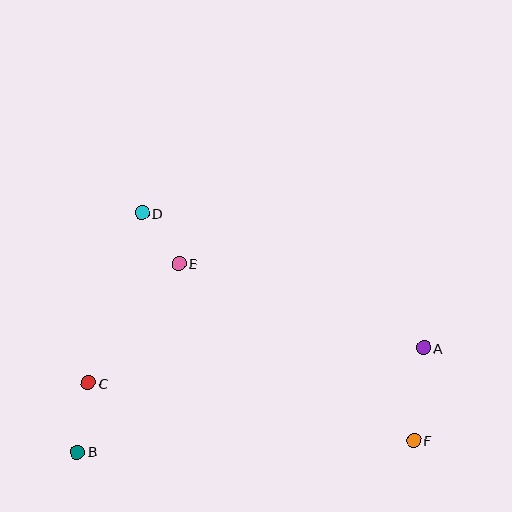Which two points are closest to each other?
Points D and E are closest to each other.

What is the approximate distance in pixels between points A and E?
The distance between A and E is approximately 259 pixels.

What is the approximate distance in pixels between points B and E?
The distance between B and E is approximately 214 pixels.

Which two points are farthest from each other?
Points A and B are farthest from each other.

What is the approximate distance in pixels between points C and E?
The distance between C and E is approximately 150 pixels.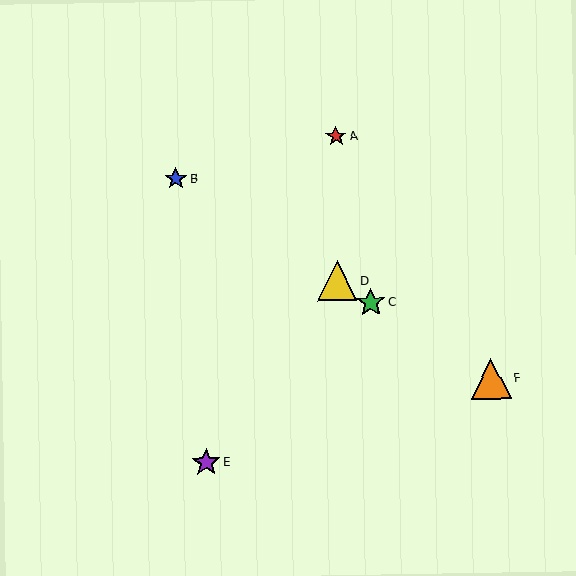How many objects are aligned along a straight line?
4 objects (B, C, D, F) are aligned along a straight line.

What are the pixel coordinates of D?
Object D is at (337, 281).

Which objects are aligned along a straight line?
Objects B, C, D, F are aligned along a straight line.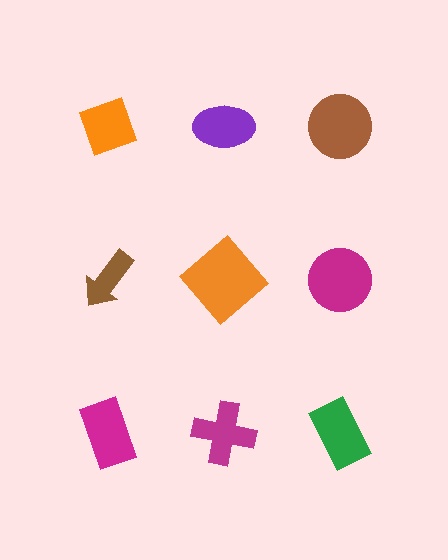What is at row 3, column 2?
A magenta cross.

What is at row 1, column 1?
An orange diamond.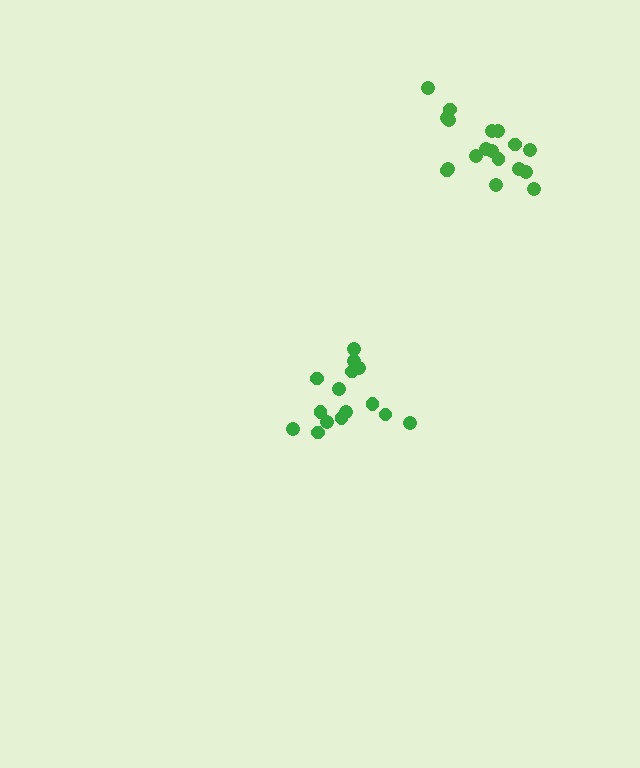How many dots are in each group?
Group 1: 18 dots, Group 2: 15 dots (33 total).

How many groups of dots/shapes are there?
There are 2 groups.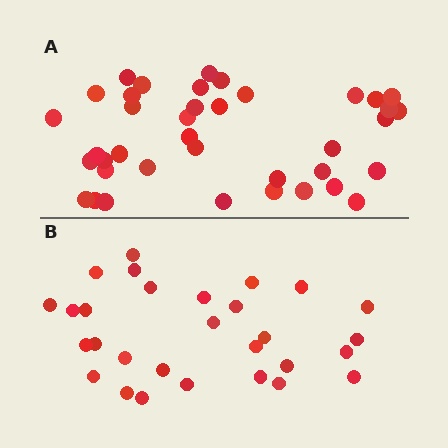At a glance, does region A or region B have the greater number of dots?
Region A (the top region) has more dots.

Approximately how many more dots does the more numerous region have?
Region A has roughly 10 or so more dots than region B.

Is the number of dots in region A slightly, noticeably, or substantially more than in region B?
Region A has noticeably more, but not dramatically so. The ratio is roughly 1.3 to 1.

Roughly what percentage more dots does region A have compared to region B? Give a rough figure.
About 35% more.